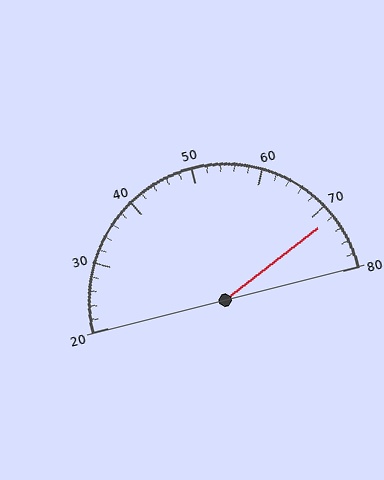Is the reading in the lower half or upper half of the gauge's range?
The reading is in the upper half of the range (20 to 80).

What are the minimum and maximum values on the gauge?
The gauge ranges from 20 to 80.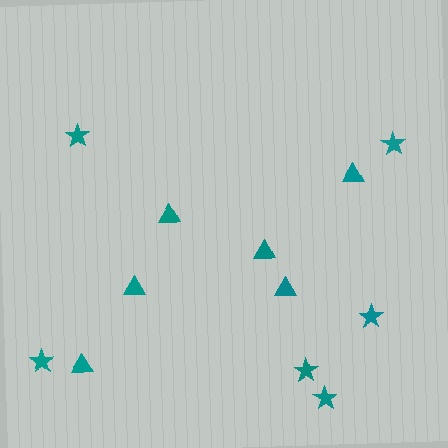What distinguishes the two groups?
There are 2 groups: one group of triangles (6) and one group of stars (6).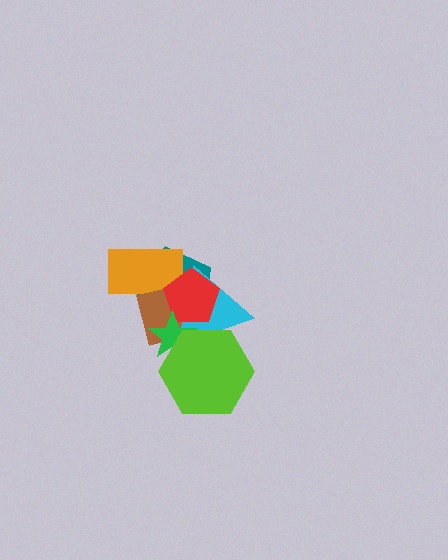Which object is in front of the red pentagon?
The green star is in front of the red pentagon.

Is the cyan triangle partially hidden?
Yes, it is partially covered by another shape.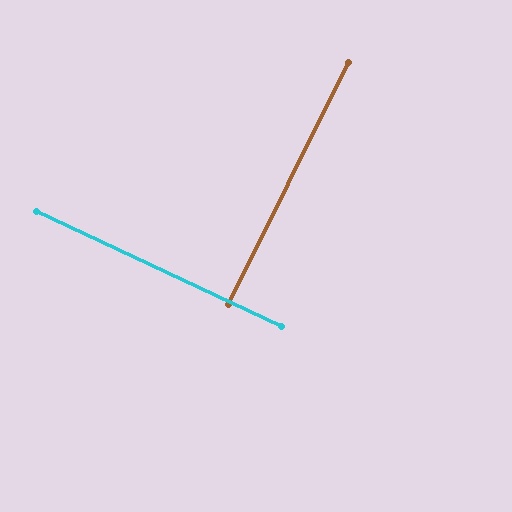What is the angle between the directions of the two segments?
Approximately 89 degrees.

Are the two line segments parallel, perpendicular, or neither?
Perpendicular — they meet at approximately 89°.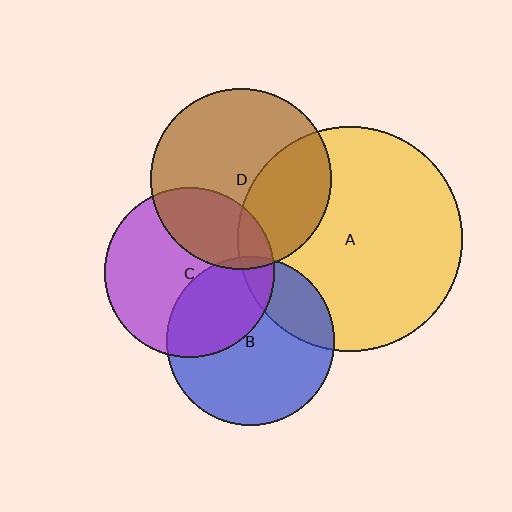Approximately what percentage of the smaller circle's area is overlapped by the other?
Approximately 5%.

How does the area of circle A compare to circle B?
Approximately 1.8 times.